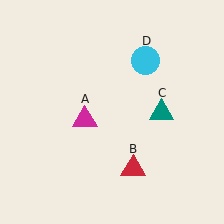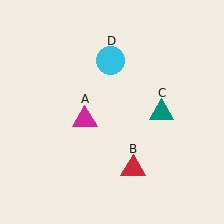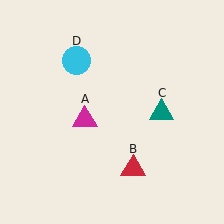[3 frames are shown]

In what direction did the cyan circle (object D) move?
The cyan circle (object D) moved left.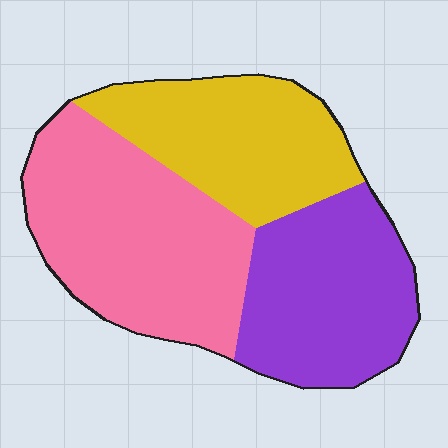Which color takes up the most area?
Pink, at roughly 40%.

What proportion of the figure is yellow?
Yellow covers roughly 30% of the figure.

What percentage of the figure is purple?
Purple covers around 30% of the figure.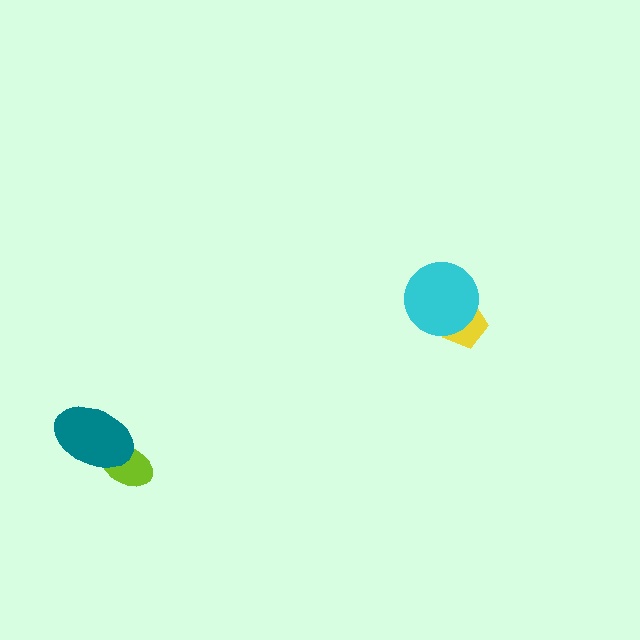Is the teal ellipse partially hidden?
No, no other shape covers it.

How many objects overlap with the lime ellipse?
1 object overlaps with the lime ellipse.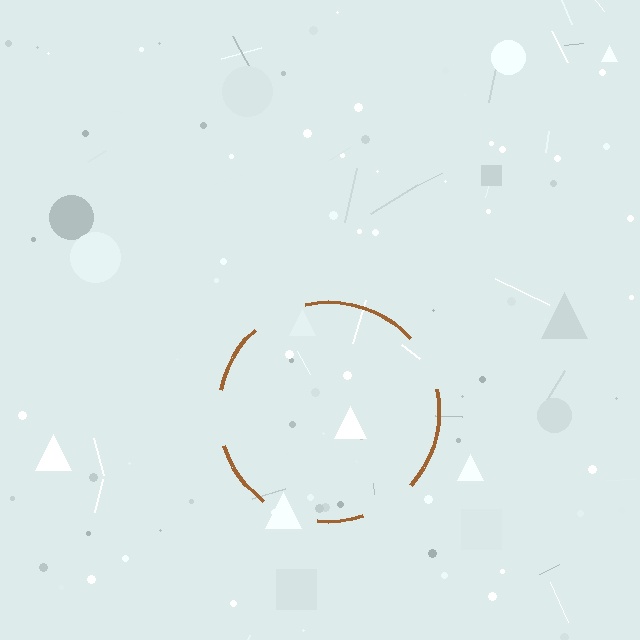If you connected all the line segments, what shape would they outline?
They would outline a circle.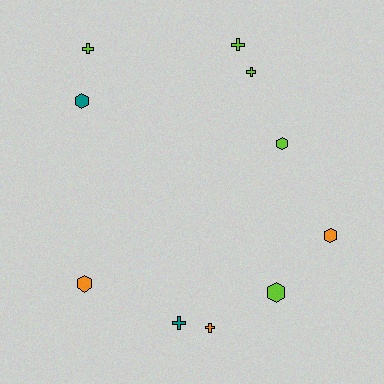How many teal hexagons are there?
There is 1 teal hexagon.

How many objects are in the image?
There are 10 objects.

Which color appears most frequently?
Lime, with 5 objects.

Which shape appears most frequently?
Hexagon, with 5 objects.